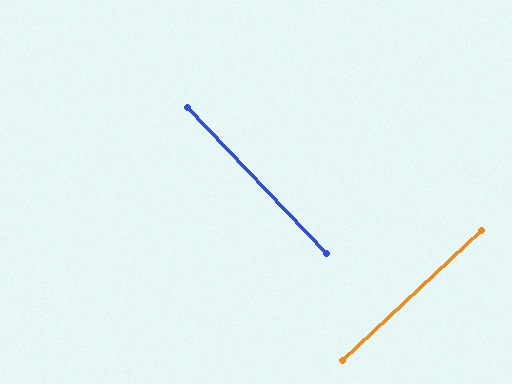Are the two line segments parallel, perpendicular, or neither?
Perpendicular — they meet at approximately 89°.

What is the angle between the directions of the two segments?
Approximately 89 degrees.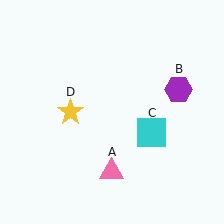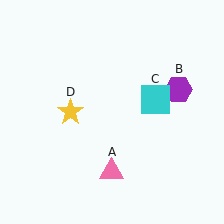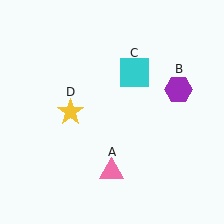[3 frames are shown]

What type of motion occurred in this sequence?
The cyan square (object C) rotated counterclockwise around the center of the scene.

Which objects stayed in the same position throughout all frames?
Pink triangle (object A) and purple hexagon (object B) and yellow star (object D) remained stationary.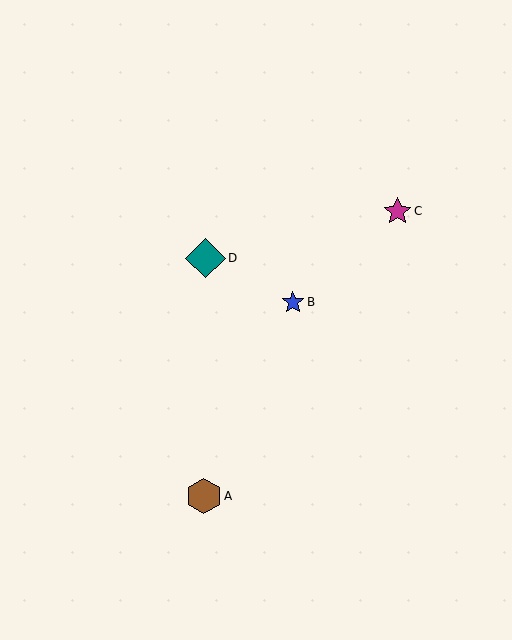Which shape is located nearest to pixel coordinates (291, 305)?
The blue star (labeled B) at (293, 302) is nearest to that location.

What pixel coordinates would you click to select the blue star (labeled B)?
Click at (293, 302) to select the blue star B.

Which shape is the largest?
The teal diamond (labeled D) is the largest.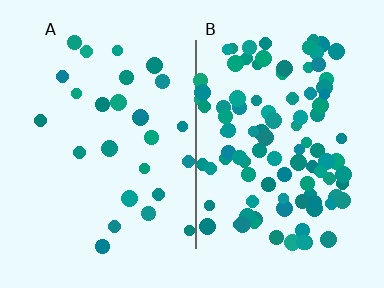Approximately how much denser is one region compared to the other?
Approximately 3.9× — region B over region A.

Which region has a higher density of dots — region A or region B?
B (the right).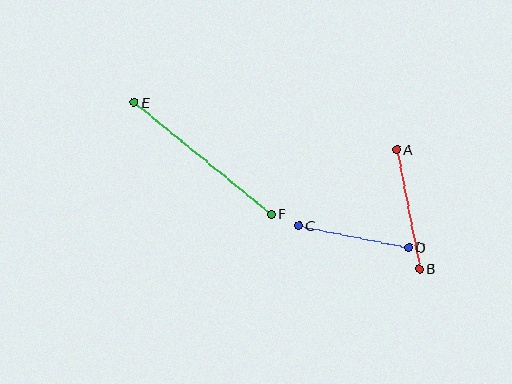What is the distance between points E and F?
The distance is approximately 177 pixels.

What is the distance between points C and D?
The distance is approximately 112 pixels.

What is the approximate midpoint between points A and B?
The midpoint is at approximately (408, 209) pixels.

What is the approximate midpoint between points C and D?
The midpoint is at approximately (354, 236) pixels.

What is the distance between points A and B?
The distance is approximately 121 pixels.